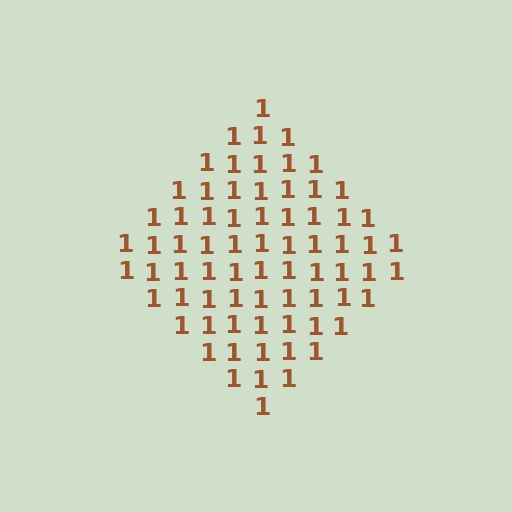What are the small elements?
The small elements are digit 1's.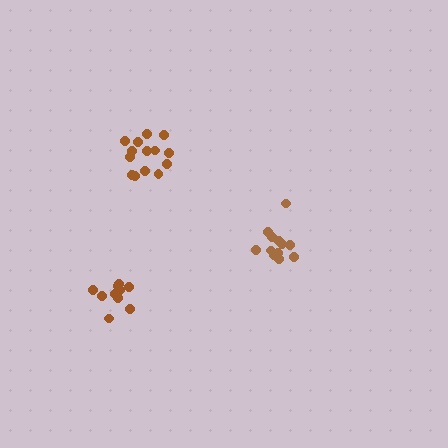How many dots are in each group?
Group 1: 11 dots, Group 2: 14 dots, Group 3: 12 dots (37 total).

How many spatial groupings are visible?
There are 3 spatial groupings.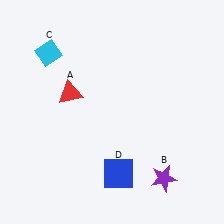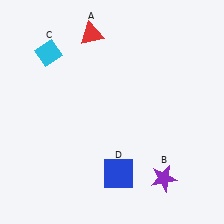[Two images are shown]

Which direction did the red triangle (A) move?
The red triangle (A) moved up.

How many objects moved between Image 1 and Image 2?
1 object moved between the two images.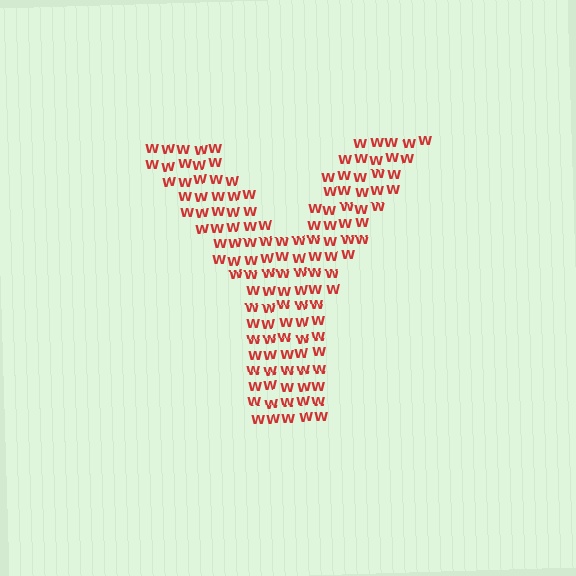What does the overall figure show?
The overall figure shows the letter Y.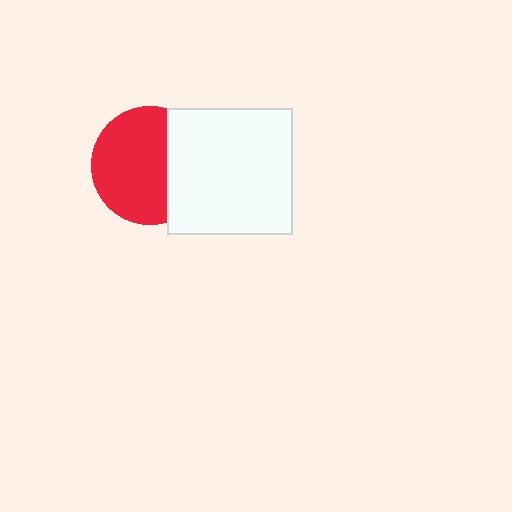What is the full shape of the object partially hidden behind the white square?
The partially hidden object is a red circle.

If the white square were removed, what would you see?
You would see the complete red circle.